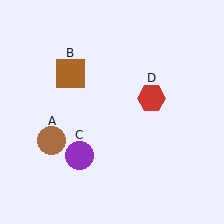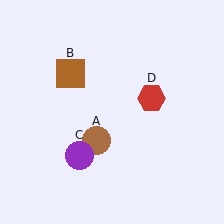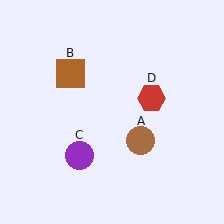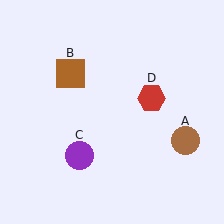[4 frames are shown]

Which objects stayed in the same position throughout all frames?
Brown square (object B) and purple circle (object C) and red hexagon (object D) remained stationary.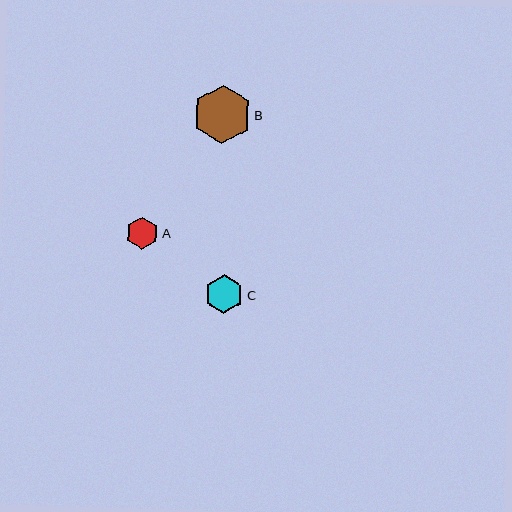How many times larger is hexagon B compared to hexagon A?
Hexagon B is approximately 1.8 times the size of hexagon A.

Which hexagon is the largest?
Hexagon B is the largest with a size of approximately 59 pixels.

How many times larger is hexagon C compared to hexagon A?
Hexagon C is approximately 1.2 times the size of hexagon A.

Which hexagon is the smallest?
Hexagon A is the smallest with a size of approximately 32 pixels.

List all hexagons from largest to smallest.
From largest to smallest: B, C, A.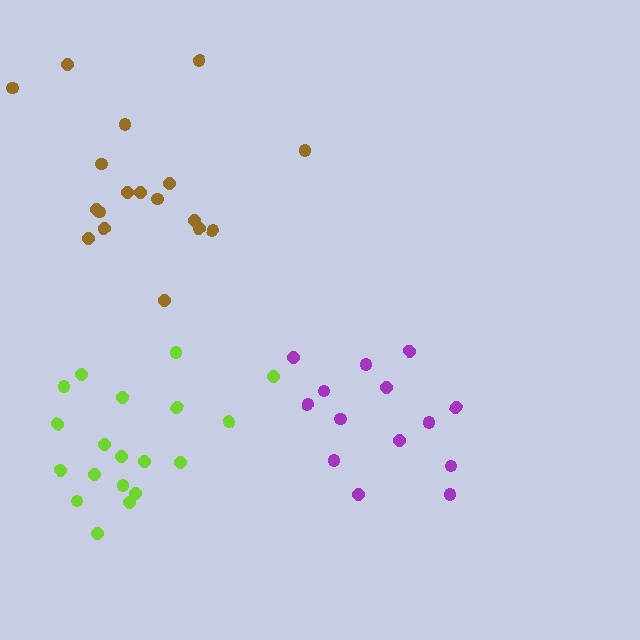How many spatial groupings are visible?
There are 3 spatial groupings.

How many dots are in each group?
Group 1: 14 dots, Group 2: 18 dots, Group 3: 19 dots (51 total).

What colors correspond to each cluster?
The clusters are colored: purple, brown, lime.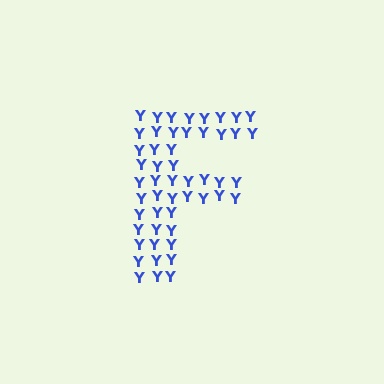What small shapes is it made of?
It is made of small letter Y's.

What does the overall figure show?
The overall figure shows the letter F.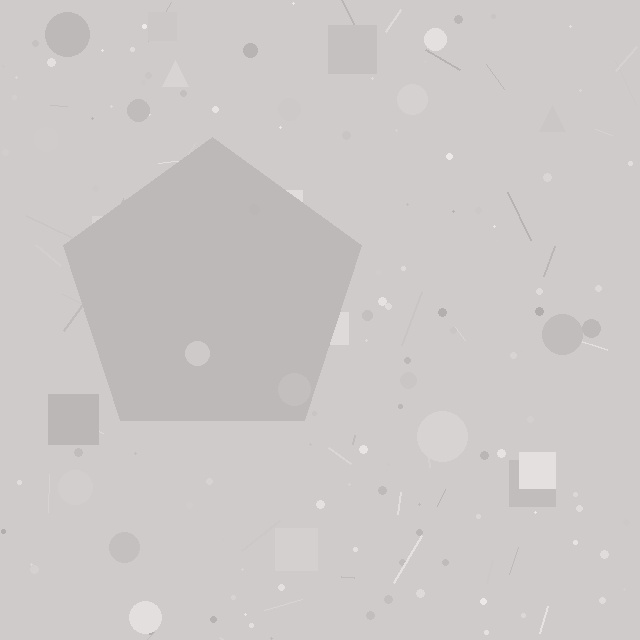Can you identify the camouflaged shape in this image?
The camouflaged shape is a pentagon.